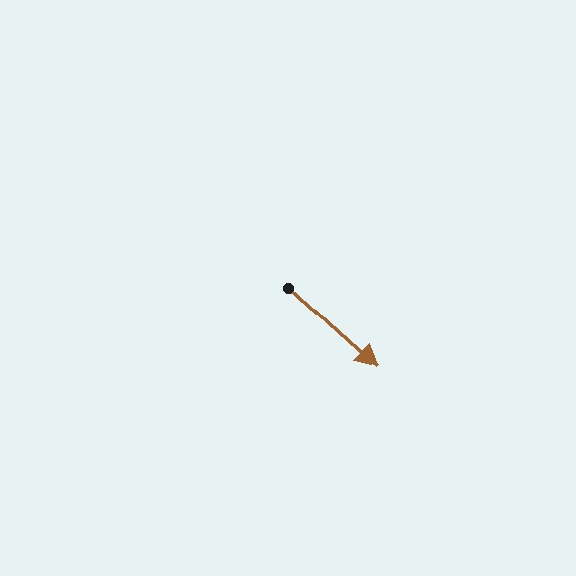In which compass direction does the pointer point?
Southeast.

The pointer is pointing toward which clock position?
Roughly 4 o'clock.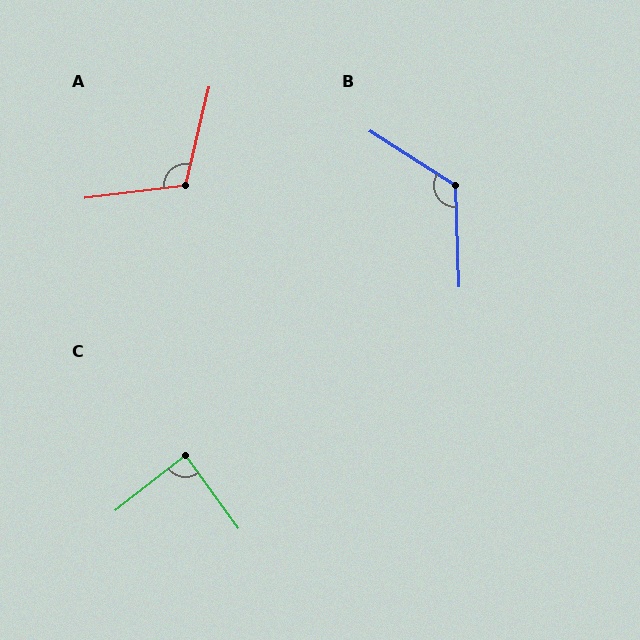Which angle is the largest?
B, at approximately 125 degrees.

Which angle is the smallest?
C, at approximately 88 degrees.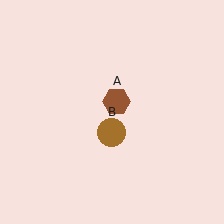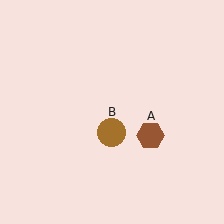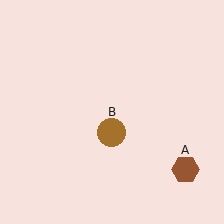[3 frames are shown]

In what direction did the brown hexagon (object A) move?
The brown hexagon (object A) moved down and to the right.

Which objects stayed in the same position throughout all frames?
Brown circle (object B) remained stationary.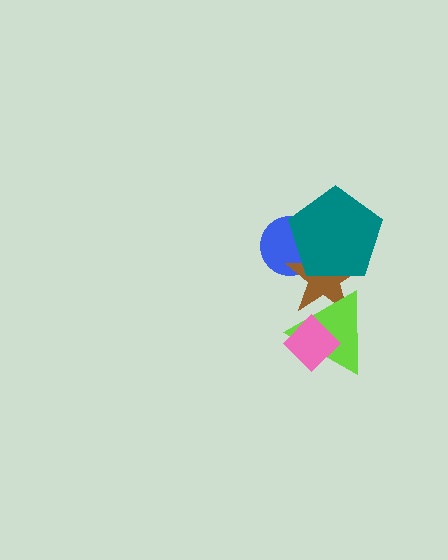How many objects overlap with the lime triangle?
2 objects overlap with the lime triangle.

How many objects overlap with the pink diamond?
1 object overlaps with the pink diamond.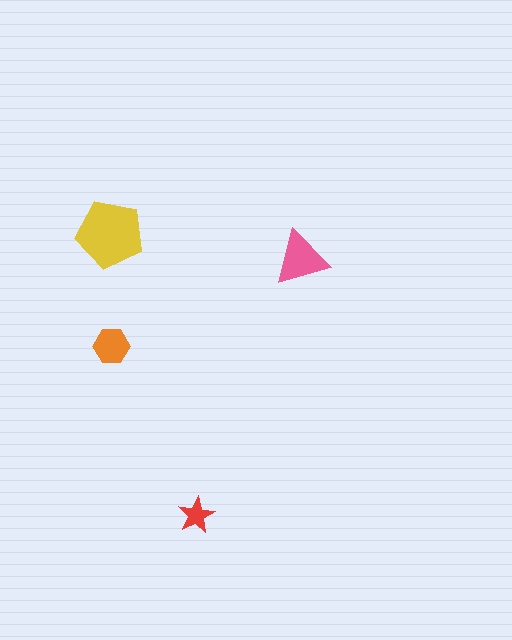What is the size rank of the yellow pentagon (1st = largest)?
1st.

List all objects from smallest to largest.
The red star, the orange hexagon, the pink triangle, the yellow pentagon.